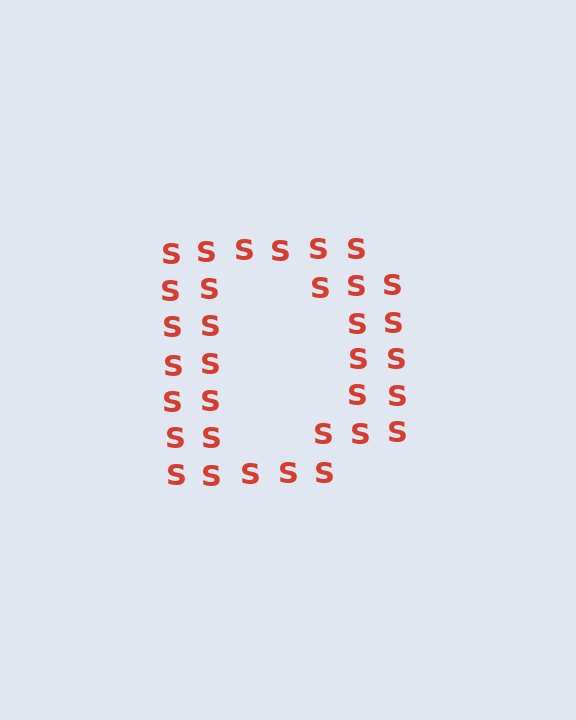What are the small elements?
The small elements are letter S's.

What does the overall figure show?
The overall figure shows the letter D.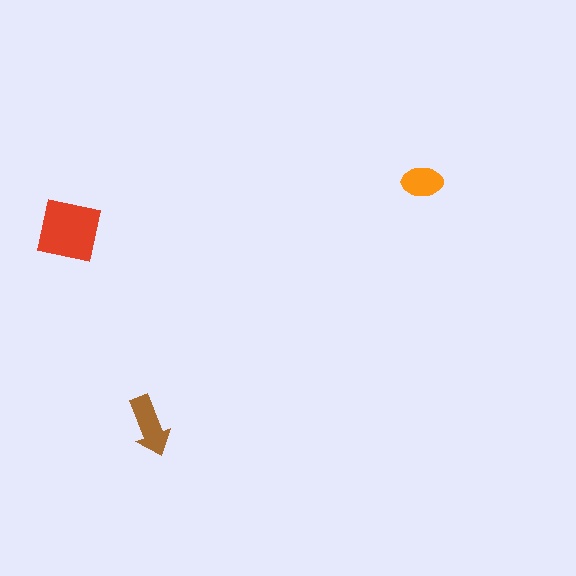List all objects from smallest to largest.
The orange ellipse, the brown arrow, the red square.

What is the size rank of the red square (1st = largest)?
1st.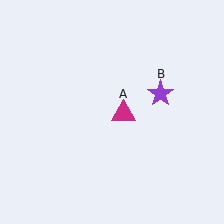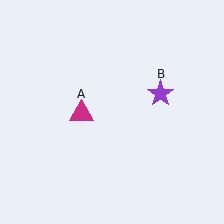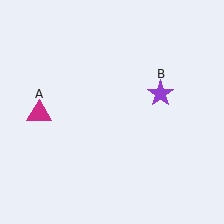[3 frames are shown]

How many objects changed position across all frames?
1 object changed position: magenta triangle (object A).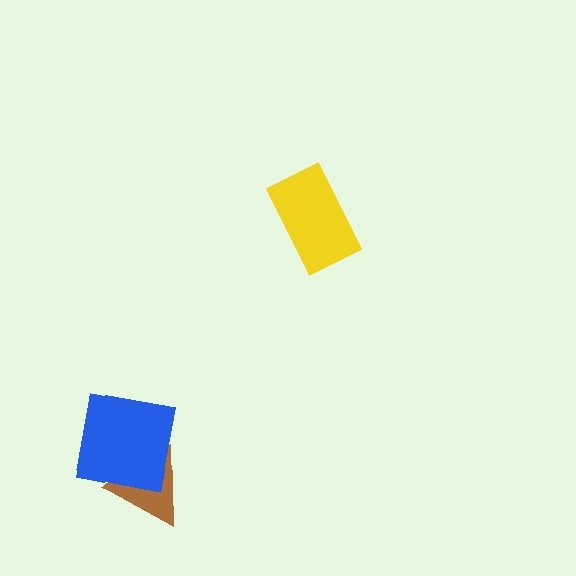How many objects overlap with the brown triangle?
1 object overlaps with the brown triangle.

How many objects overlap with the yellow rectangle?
0 objects overlap with the yellow rectangle.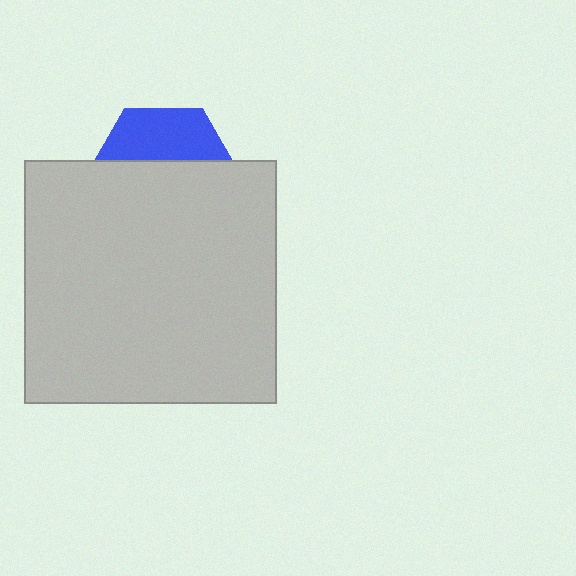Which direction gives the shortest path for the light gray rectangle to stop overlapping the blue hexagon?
Moving down gives the shortest separation.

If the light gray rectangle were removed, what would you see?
You would see the complete blue hexagon.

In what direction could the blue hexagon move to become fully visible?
The blue hexagon could move up. That would shift it out from behind the light gray rectangle entirely.